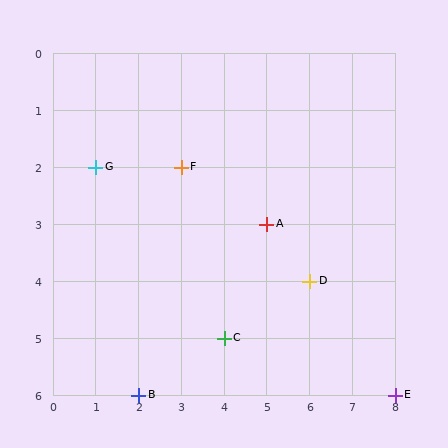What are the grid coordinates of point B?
Point B is at grid coordinates (2, 6).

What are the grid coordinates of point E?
Point E is at grid coordinates (8, 6).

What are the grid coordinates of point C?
Point C is at grid coordinates (4, 5).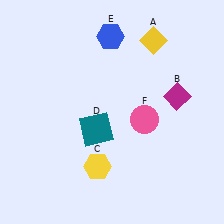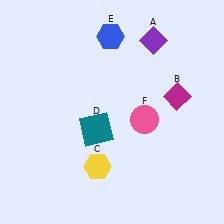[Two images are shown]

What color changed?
The diamond (A) changed from yellow in Image 1 to purple in Image 2.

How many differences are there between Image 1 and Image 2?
There is 1 difference between the two images.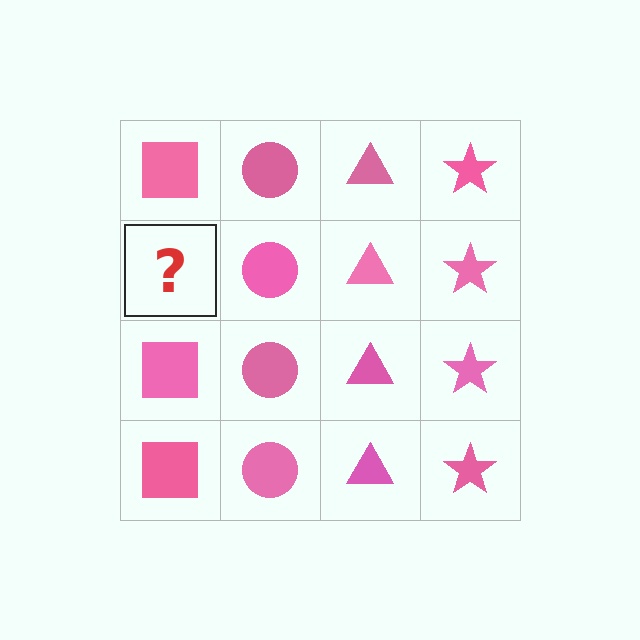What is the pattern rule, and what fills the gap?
The rule is that each column has a consistent shape. The gap should be filled with a pink square.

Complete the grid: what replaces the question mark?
The question mark should be replaced with a pink square.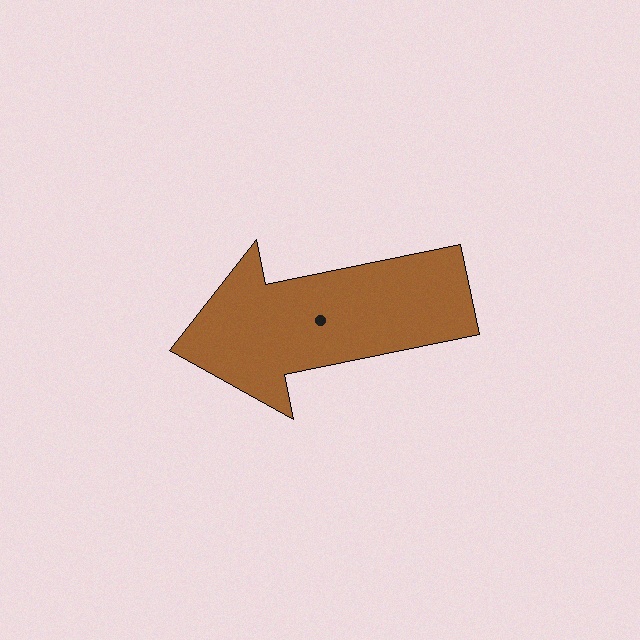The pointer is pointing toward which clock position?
Roughly 9 o'clock.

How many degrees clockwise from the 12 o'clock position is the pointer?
Approximately 258 degrees.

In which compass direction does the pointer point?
West.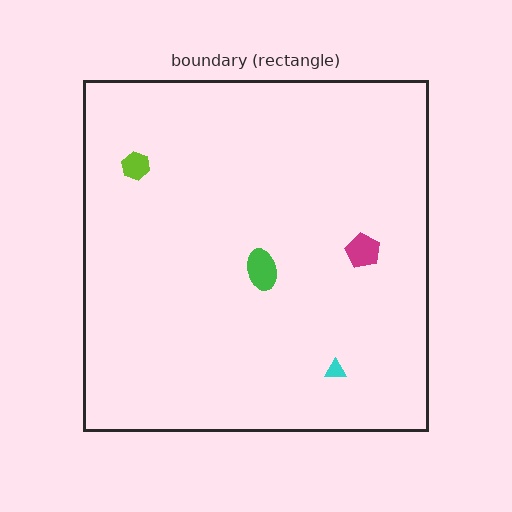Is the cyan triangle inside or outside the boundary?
Inside.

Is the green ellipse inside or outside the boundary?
Inside.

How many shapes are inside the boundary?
4 inside, 0 outside.